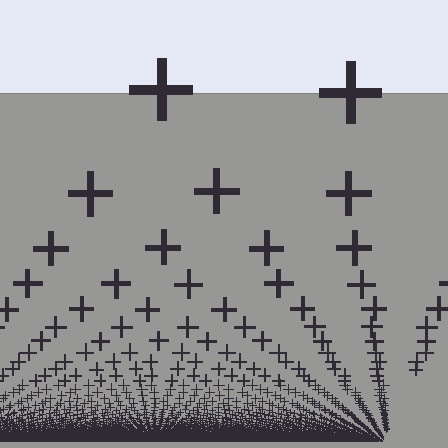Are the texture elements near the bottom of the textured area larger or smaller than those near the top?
Smaller. The gradient is inverted — elements near the bottom are smaller and denser.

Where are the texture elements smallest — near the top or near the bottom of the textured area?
Near the bottom.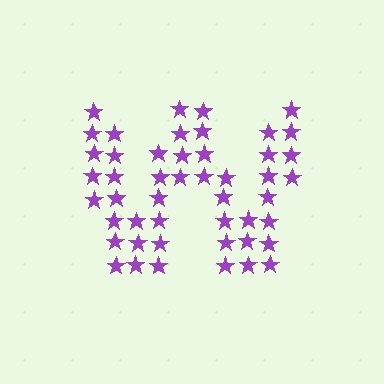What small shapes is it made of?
It is made of small stars.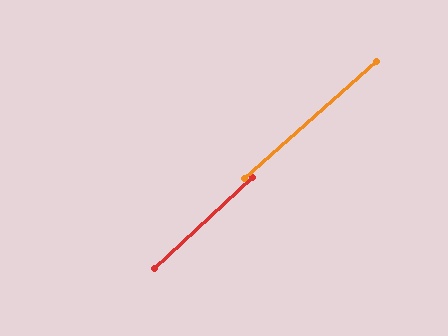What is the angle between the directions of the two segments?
Approximately 1 degree.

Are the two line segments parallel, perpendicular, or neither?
Parallel — their directions differ by only 1.4°.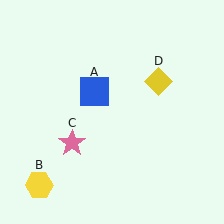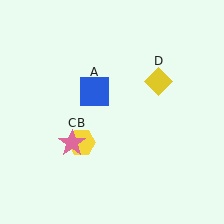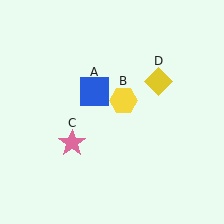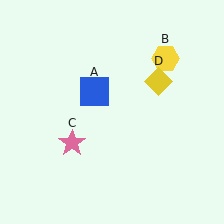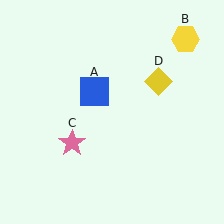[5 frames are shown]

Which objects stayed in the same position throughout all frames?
Blue square (object A) and pink star (object C) and yellow diamond (object D) remained stationary.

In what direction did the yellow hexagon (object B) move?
The yellow hexagon (object B) moved up and to the right.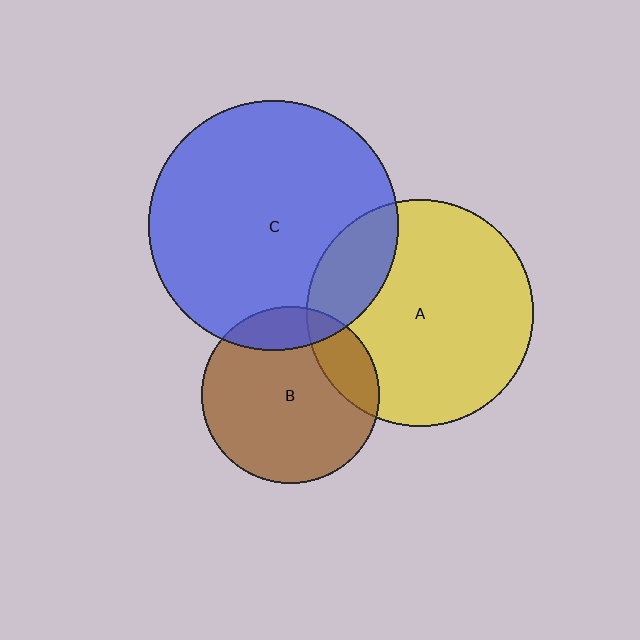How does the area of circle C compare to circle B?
Approximately 2.0 times.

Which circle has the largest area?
Circle C (blue).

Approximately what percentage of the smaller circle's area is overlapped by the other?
Approximately 20%.